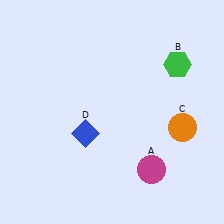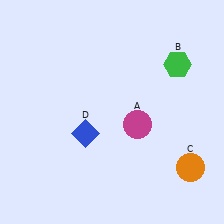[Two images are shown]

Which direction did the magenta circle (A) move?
The magenta circle (A) moved up.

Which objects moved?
The objects that moved are: the magenta circle (A), the orange circle (C).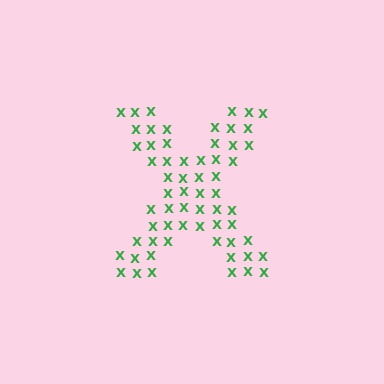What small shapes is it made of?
It is made of small letter X's.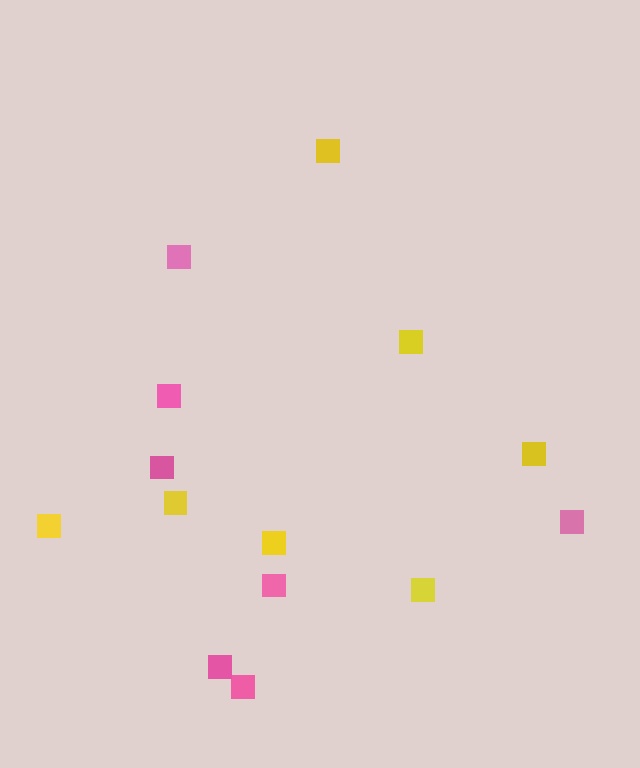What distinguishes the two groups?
There are 2 groups: one group of pink squares (7) and one group of yellow squares (7).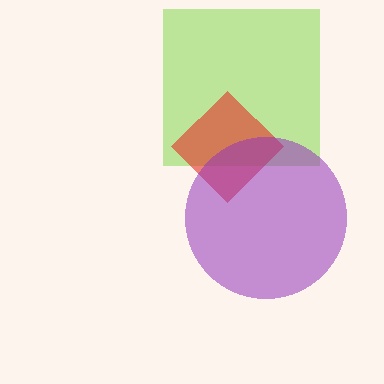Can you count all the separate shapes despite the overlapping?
Yes, there are 3 separate shapes.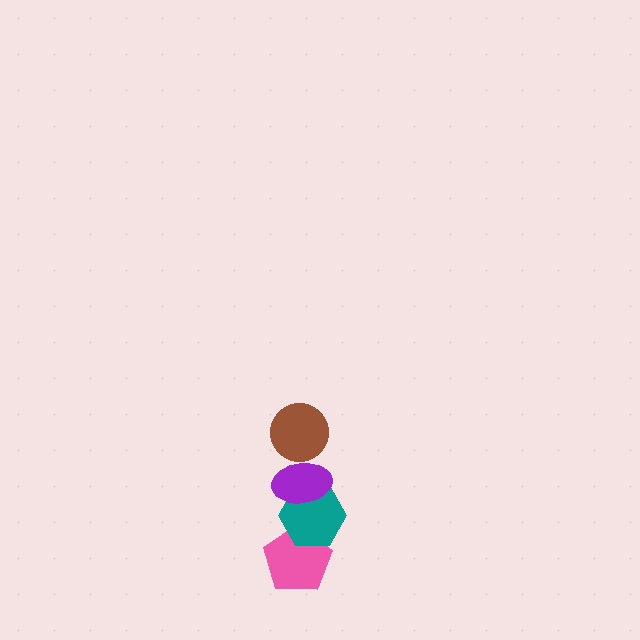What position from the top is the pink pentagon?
The pink pentagon is 4th from the top.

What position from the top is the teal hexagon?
The teal hexagon is 3rd from the top.